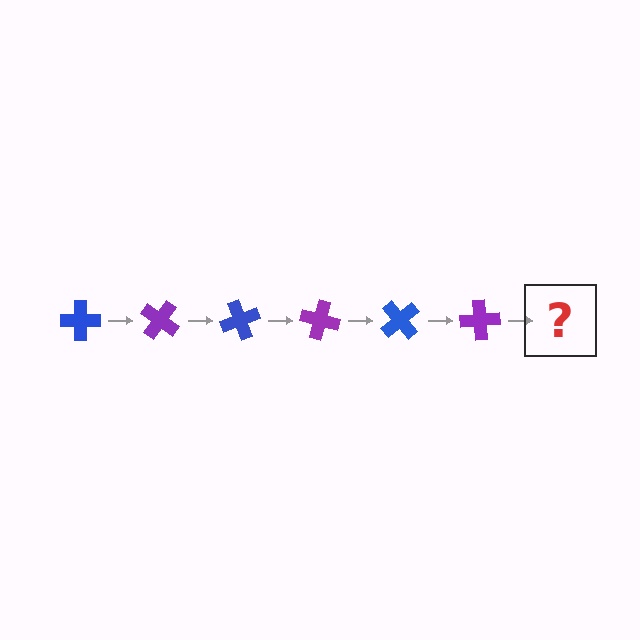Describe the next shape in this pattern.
It should be a blue cross, rotated 210 degrees from the start.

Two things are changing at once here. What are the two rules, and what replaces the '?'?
The two rules are that it rotates 35 degrees each step and the color cycles through blue and purple. The '?' should be a blue cross, rotated 210 degrees from the start.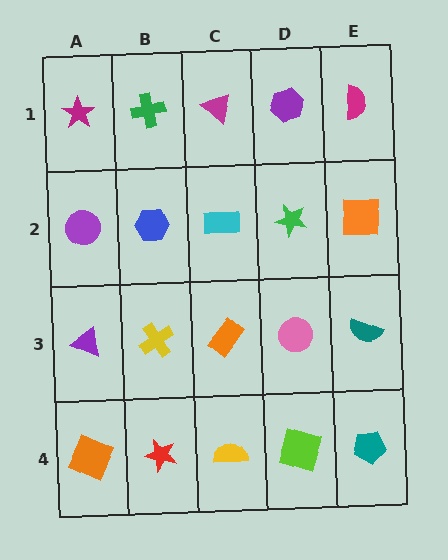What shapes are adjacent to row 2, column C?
A magenta triangle (row 1, column C), an orange rectangle (row 3, column C), a blue hexagon (row 2, column B), a green star (row 2, column D).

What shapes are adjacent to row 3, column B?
A blue hexagon (row 2, column B), a red star (row 4, column B), a purple triangle (row 3, column A), an orange rectangle (row 3, column C).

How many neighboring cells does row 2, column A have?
3.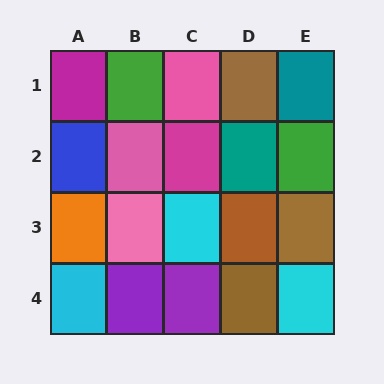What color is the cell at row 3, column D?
Brown.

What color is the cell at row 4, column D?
Brown.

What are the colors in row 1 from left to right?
Magenta, green, pink, brown, teal.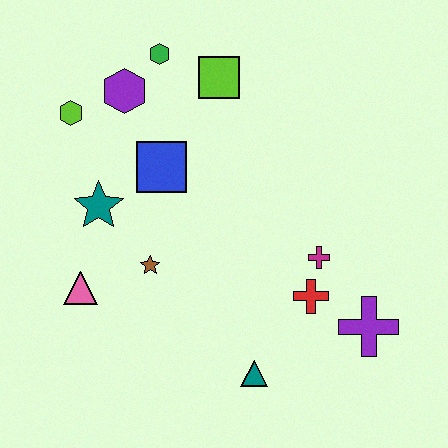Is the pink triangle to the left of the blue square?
Yes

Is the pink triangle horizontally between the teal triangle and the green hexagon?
No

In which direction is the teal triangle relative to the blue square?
The teal triangle is below the blue square.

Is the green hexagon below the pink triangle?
No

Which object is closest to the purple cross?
The red cross is closest to the purple cross.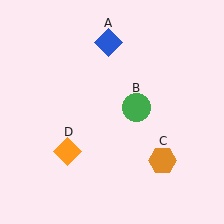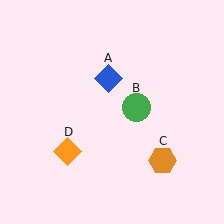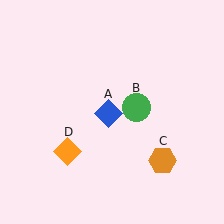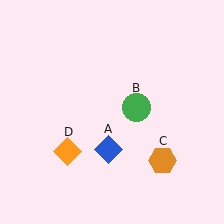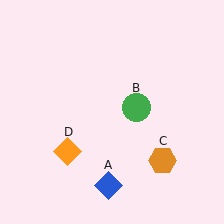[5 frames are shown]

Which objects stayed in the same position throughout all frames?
Green circle (object B) and orange hexagon (object C) and orange diamond (object D) remained stationary.